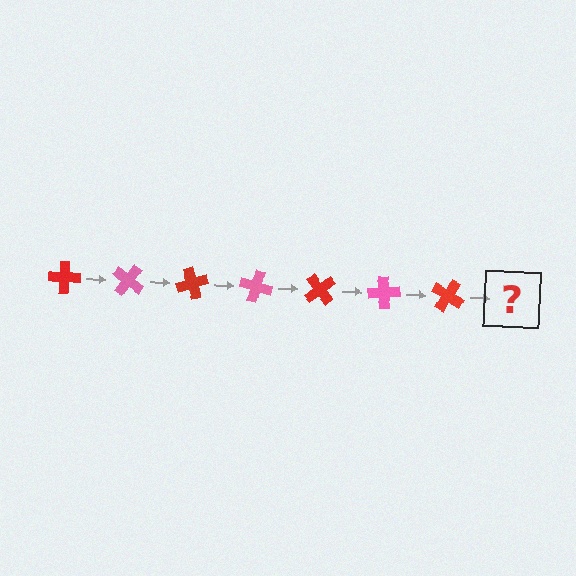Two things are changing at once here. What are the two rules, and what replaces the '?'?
The two rules are that it rotates 35 degrees each step and the color cycles through red and pink. The '?' should be a pink cross, rotated 245 degrees from the start.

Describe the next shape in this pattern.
It should be a pink cross, rotated 245 degrees from the start.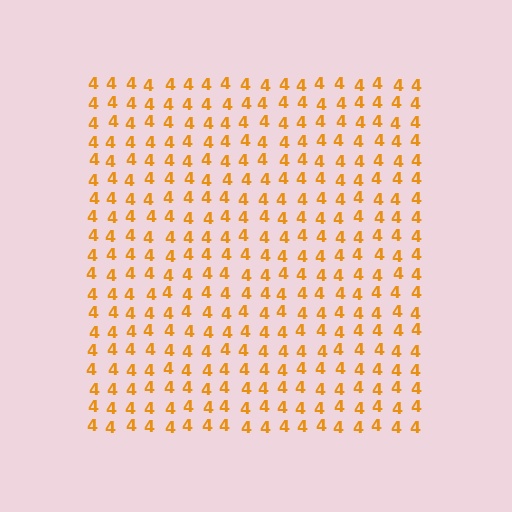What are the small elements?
The small elements are digit 4's.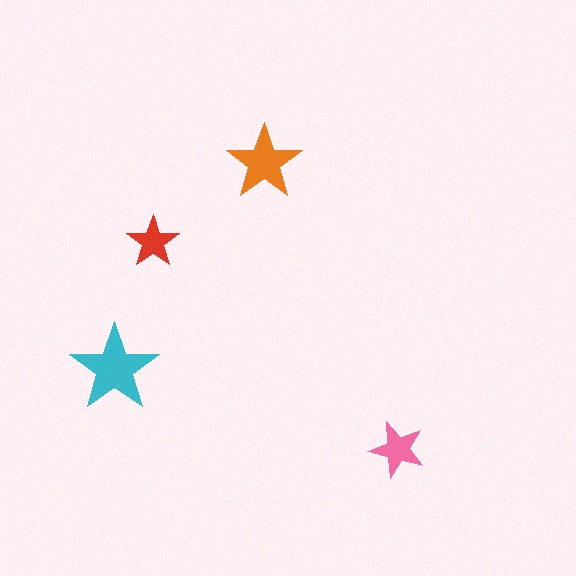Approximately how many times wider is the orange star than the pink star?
About 1.5 times wider.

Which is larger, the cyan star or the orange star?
The cyan one.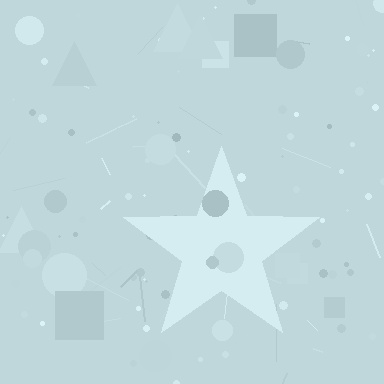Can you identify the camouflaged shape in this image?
The camouflaged shape is a star.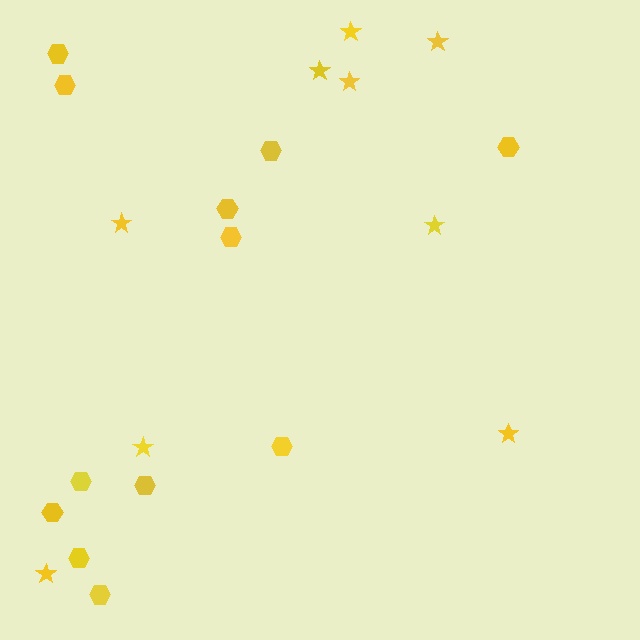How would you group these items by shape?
There are 2 groups: one group of stars (9) and one group of hexagons (12).